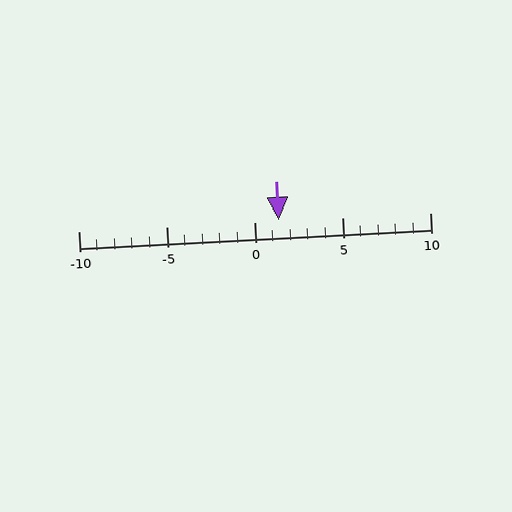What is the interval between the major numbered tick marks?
The major tick marks are spaced 5 units apart.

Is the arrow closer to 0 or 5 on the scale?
The arrow is closer to 0.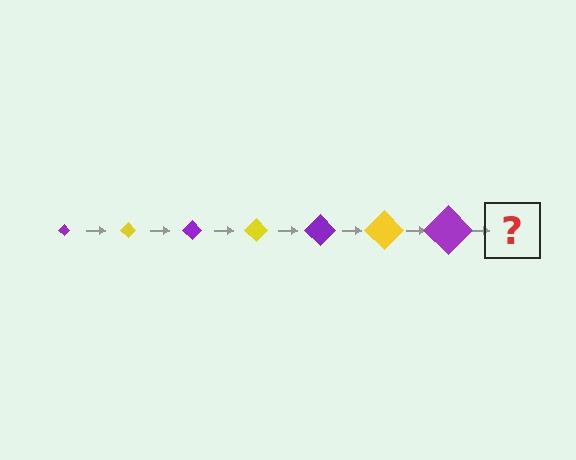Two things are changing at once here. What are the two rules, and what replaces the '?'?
The two rules are that the diamond grows larger each step and the color cycles through purple and yellow. The '?' should be a yellow diamond, larger than the previous one.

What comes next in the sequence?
The next element should be a yellow diamond, larger than the previous one.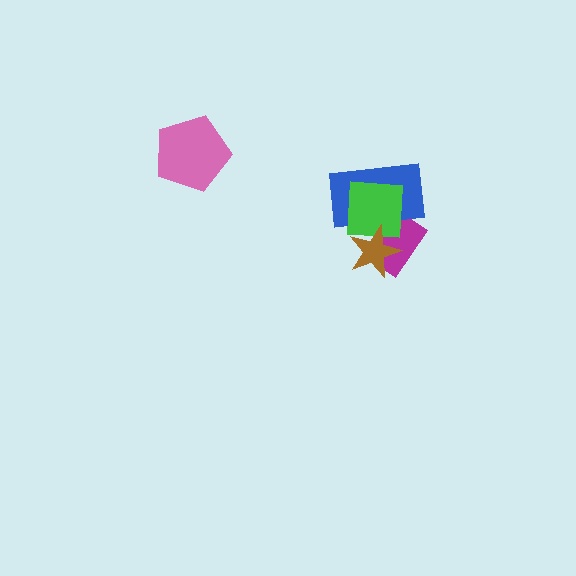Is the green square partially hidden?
Yes, it is partially covered by another shape.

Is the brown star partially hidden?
No, no other shape covers it.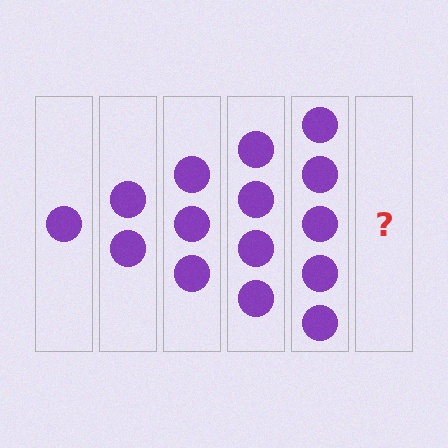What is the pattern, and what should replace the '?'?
The pattern is that each step adds one more circle. The '?' should be 6 circles.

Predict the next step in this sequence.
The next step is 6 circles.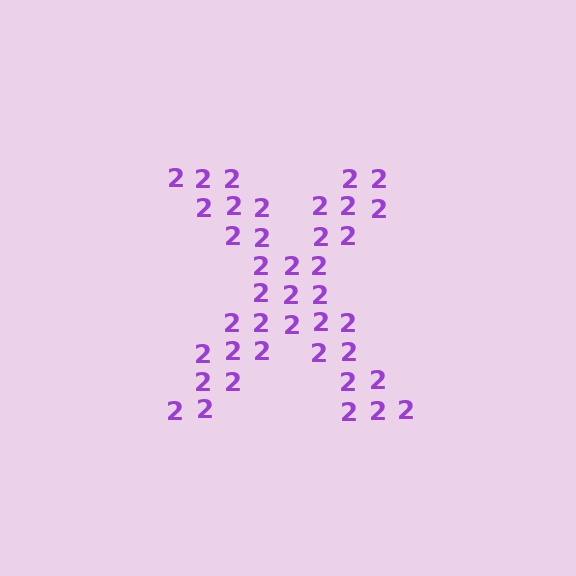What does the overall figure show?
The overall figure shows the letter X.